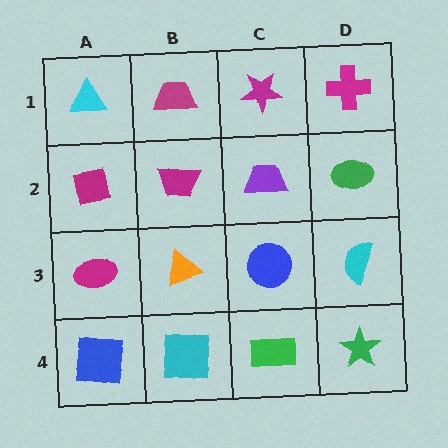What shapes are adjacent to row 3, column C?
A purple trapezoid (row 2, column C), a green rectangle (row 4, column C), an orange triangle (row 3, column B), a cyan semicircle (row 3, column D).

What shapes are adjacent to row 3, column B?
A magenta trapezoid (row 2, column B), a cyan square (row 4, column B), a magenta ellipse (row 3, column A), a blue circle (row 3, column C).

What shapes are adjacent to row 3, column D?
A green ellipse (row 2, column D), a green star (row 4, column D), a blue circle (row 3, column C).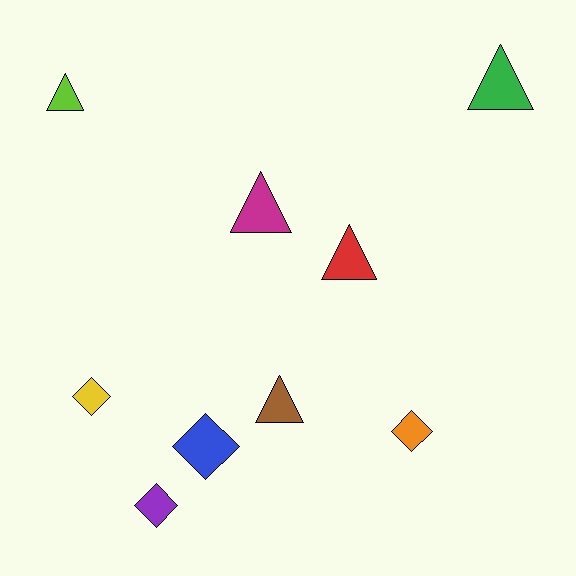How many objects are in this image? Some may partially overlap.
There are 9 objects.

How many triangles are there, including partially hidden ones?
There are 5 triangles.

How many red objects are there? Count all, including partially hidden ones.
There is 1 red object.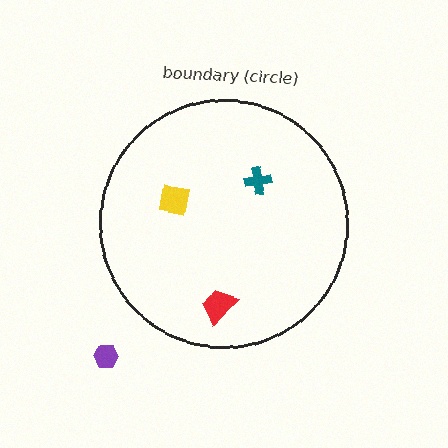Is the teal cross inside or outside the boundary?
Inside.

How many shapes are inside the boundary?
3 inside, 1 outside.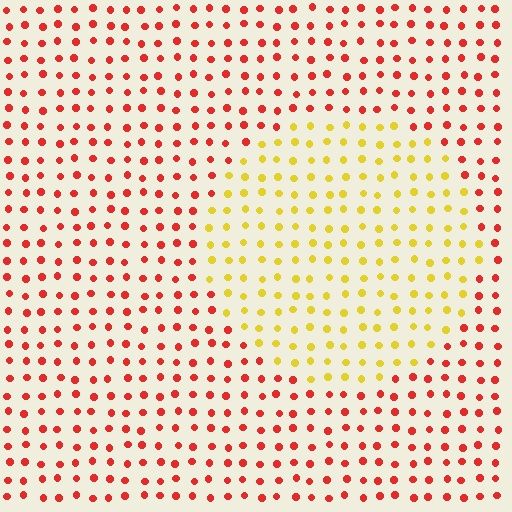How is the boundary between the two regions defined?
The boundary is defined purely by a slight shift in hue (about 55 degrees). Spacing, size, and orientation are identical on both sides.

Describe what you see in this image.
The image is filled with small red elements in a uniform arrangement. A circle-shaped region is visible where the elements are tinted to a slightly different hue, forming a subtle color boundary.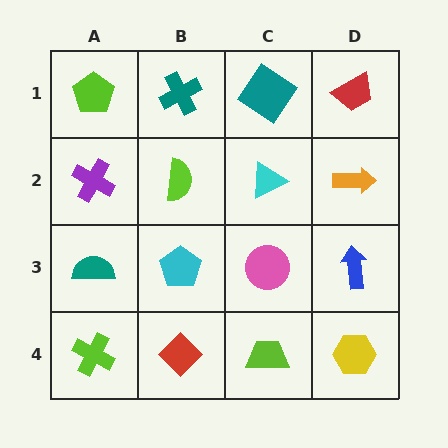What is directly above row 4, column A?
A teal semicircle.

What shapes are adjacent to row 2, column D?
A red trapezoid (row 1, column D), a blue arrow (row 3, column D), a cyan triangle (row 2, column C).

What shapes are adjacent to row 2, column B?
A teal cross (row 1, column B), a cyan pentagon (row 3, column B), a purple cross (row 2, column A), a cyan triangle (row 2, column C).